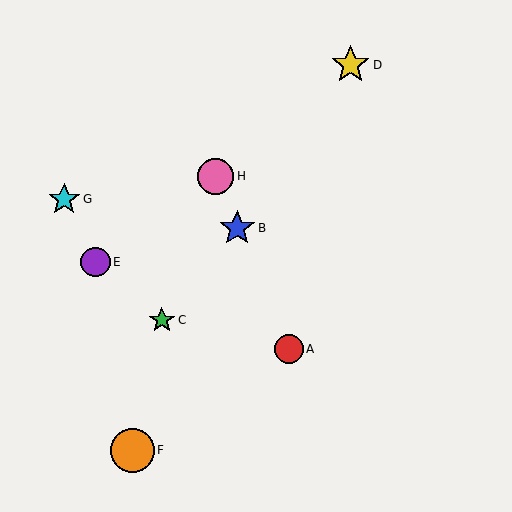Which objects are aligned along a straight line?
Objects A, B, H are aligned along a straight line.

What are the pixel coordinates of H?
Object H is at (215, 176).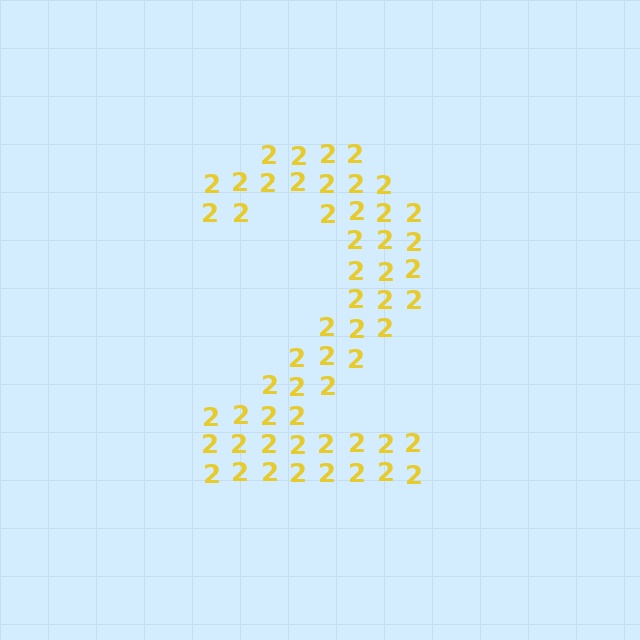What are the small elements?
The small elements are digit 2's.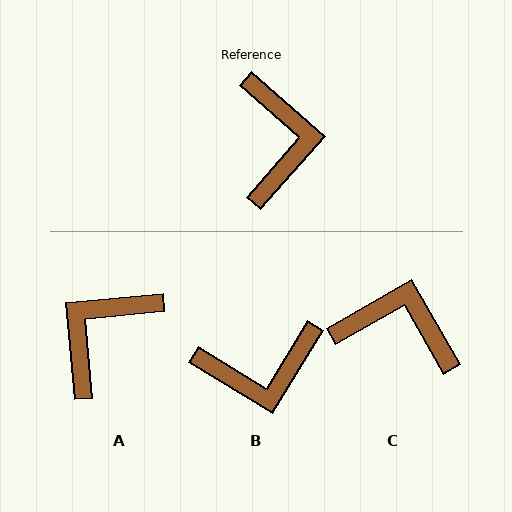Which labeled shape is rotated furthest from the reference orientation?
A, about 137 degrees away.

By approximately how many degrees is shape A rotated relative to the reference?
Approximately 137 degrees counter-clockwise.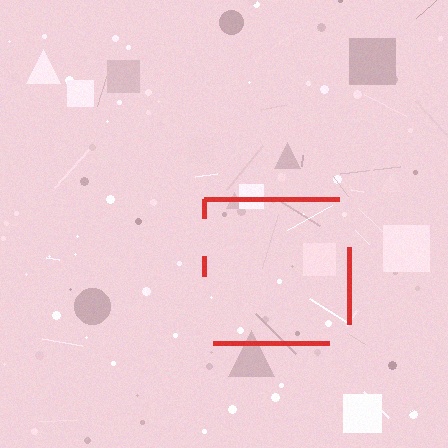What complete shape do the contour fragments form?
The contour fragments form a square.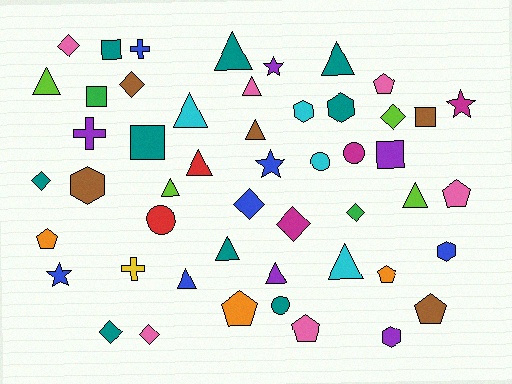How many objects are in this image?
There are 50 objects.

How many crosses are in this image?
There are 3 crosses.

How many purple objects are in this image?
There are 5 purple objects.